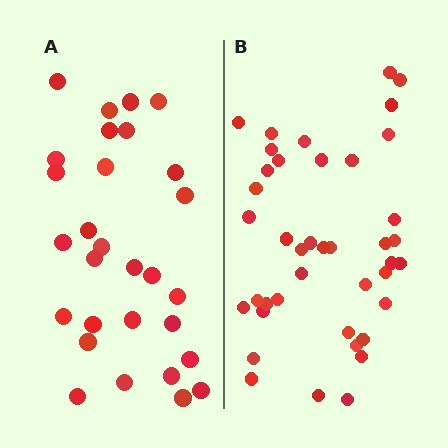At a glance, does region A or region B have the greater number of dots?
Region B (the right region) has more dots.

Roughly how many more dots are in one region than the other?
Region B has roughly 12 or so more dots than region A.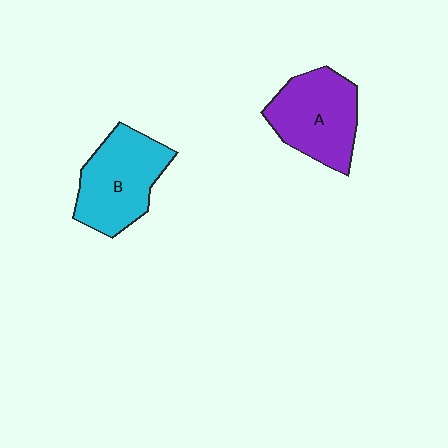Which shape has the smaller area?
Shape A (purple).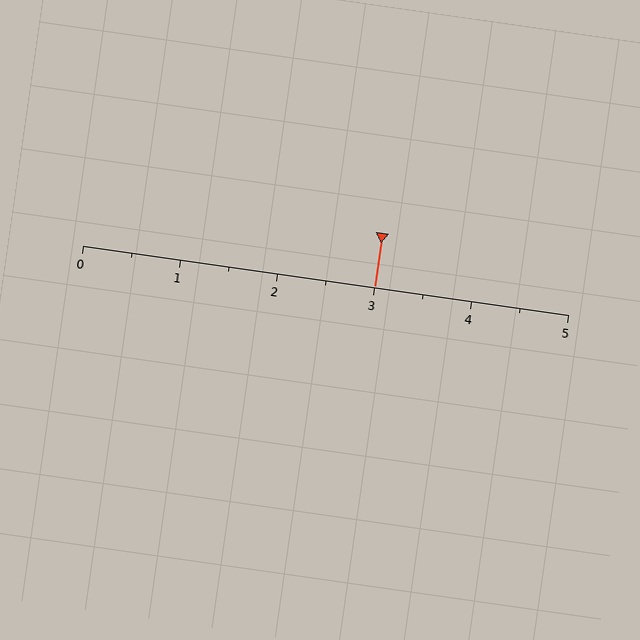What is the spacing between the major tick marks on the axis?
The major ticks are spaced 1 apart.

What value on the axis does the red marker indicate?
The marker indicates approximately 3.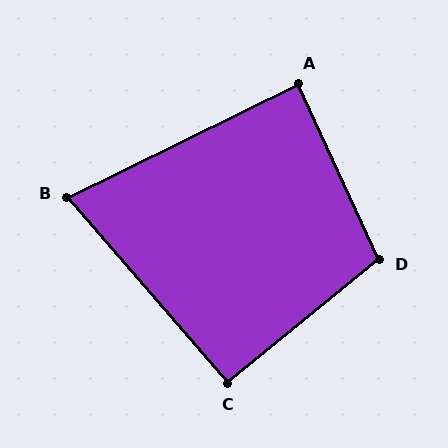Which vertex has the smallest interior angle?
B, at approximately 75 degrees.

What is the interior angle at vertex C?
Approximately 92 degrees (approximately right).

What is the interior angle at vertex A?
Approximately 88 degrees (approximately right).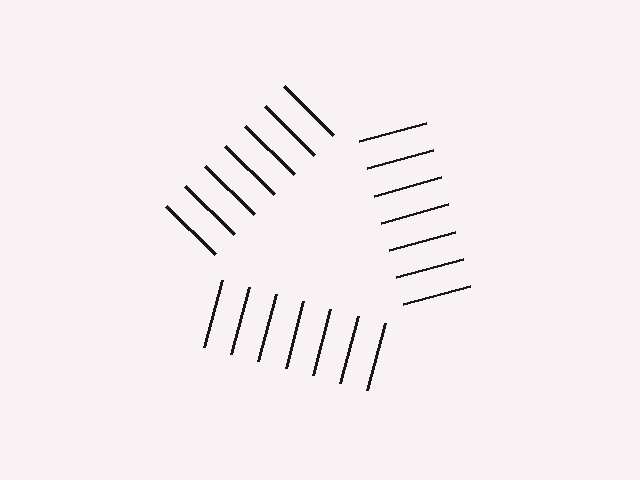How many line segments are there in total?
21 — 7 along each of the 3 edges.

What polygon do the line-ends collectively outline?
An illusory triangle — the line segments terminate on its edges but no continuous stroke is drawn.